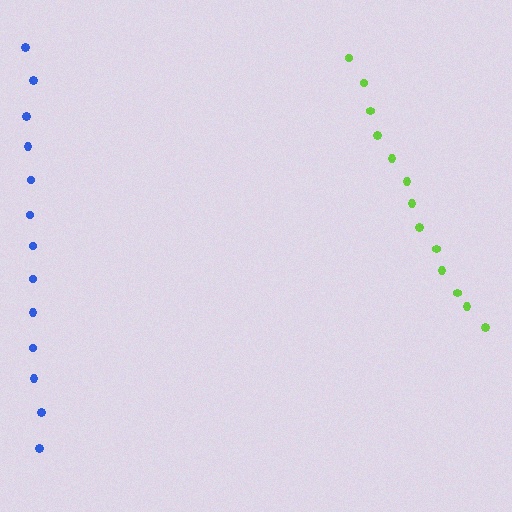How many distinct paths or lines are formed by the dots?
There are 2 distinct paths.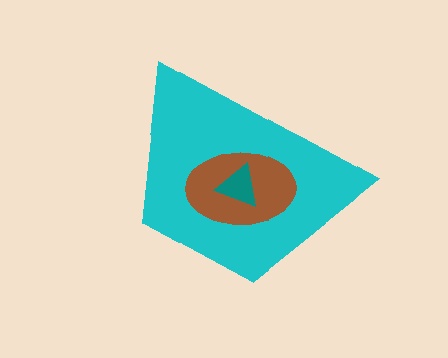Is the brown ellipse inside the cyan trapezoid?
Yes.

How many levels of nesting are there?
3.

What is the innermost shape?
The teal triangle.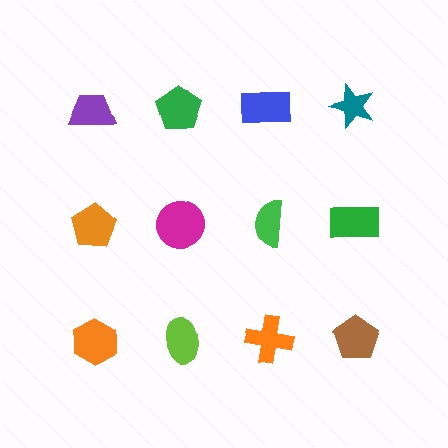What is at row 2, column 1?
An orange pentagon.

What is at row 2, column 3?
A green semicircle.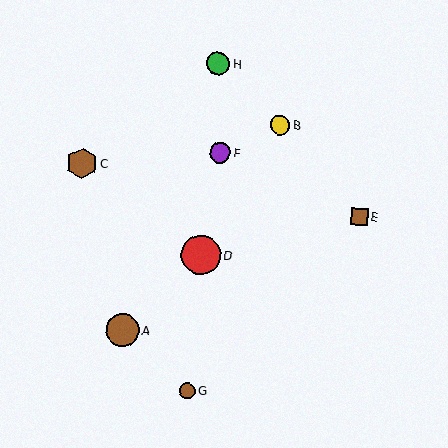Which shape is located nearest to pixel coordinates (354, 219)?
The brown square (labeled E) at (360, 217) is nearest to that location.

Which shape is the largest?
The red circle (labeled D) is the largest.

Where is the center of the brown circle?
The center of the brown circle is at (187, 391).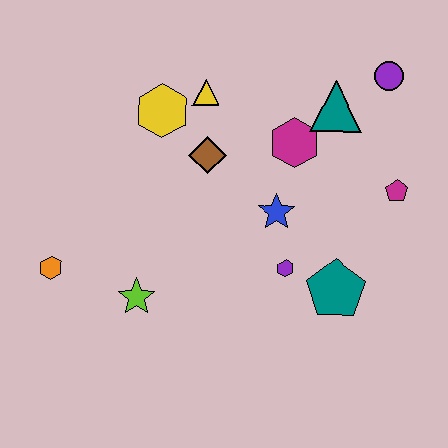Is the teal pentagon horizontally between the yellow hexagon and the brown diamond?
No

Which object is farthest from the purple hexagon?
The orange hexagon is farthest from the purple hexagon.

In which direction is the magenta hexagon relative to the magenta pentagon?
The magenta hexagon is to the left of the magenta pentagon.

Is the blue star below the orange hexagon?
No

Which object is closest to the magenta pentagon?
The teal triangle is closest to the magenta pentagon.